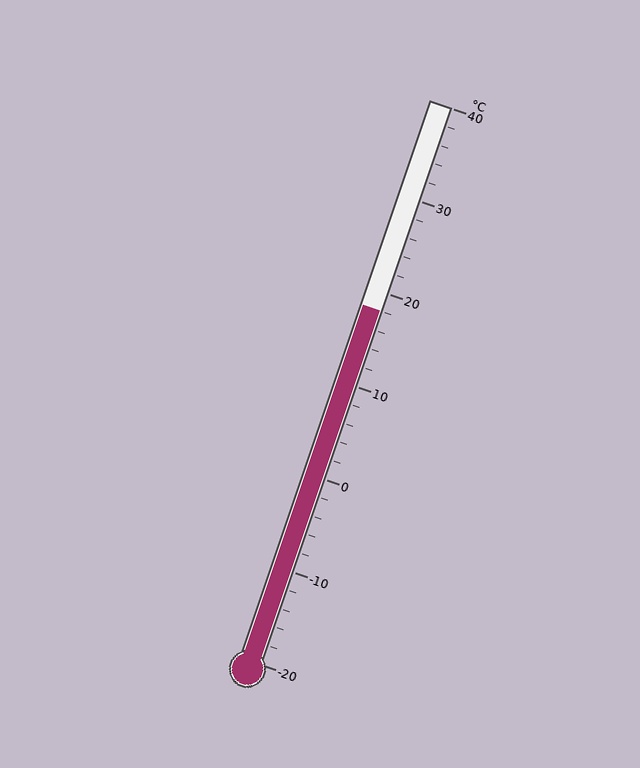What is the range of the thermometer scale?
The thermometer scale ranges from -20°C to 40°C.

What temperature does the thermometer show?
The thermometer shows approximately 18°C.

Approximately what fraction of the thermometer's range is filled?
The thermometer is filled to approximately 65% of its range.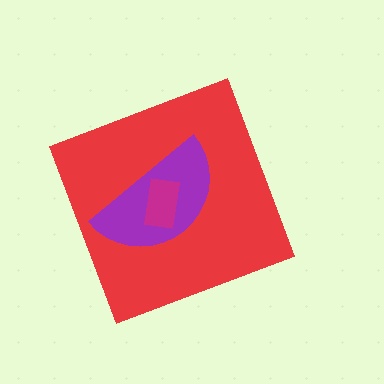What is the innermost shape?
The magenta rectangle.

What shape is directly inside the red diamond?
The purple semicircle.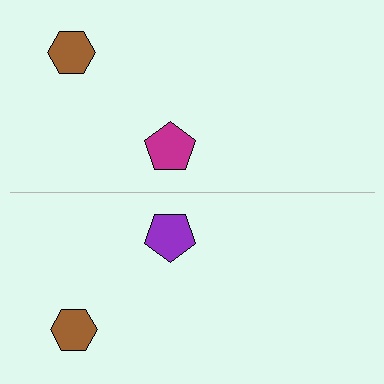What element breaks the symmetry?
The purple pentagon on the bottom side breaks the symmetry — its mirror counterpart is magenta.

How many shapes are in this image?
There are 4 shapes in this image.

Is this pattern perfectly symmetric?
No, the pattern is not perfectly symmetric. The purple pentagon on the bottom side breaks the symmetry — its mirror counterpart is magenta.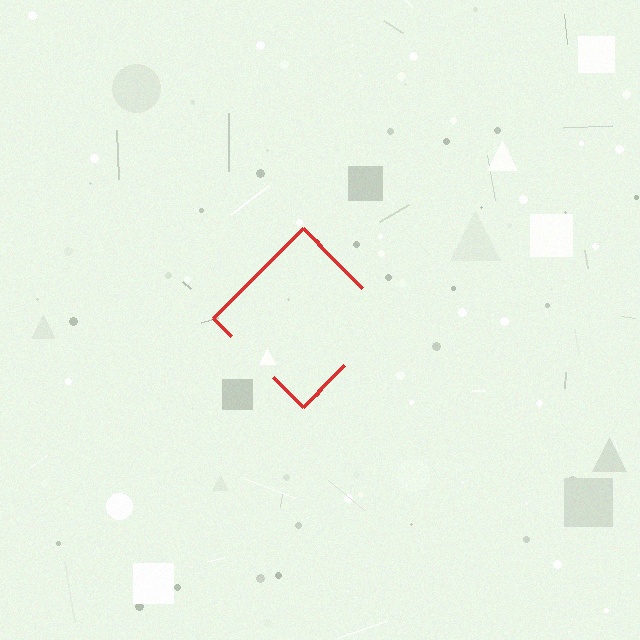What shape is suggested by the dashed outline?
The dashed outline suggests a diamond.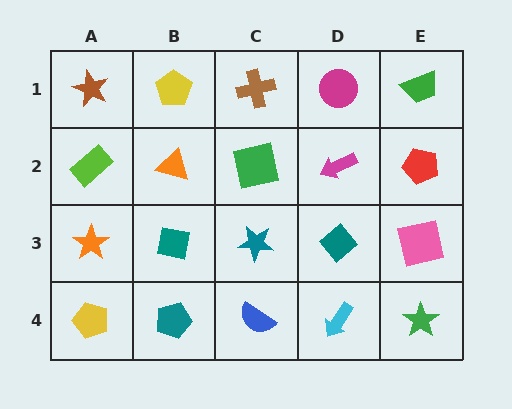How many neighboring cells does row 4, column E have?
2.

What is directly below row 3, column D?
A cyan arrow.